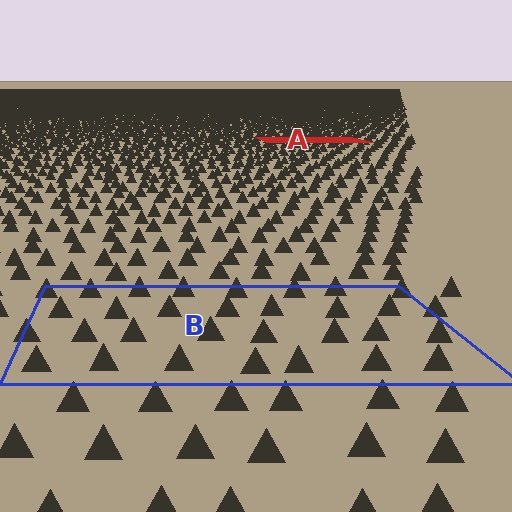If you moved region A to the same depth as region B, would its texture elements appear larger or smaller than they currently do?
They would appear larger. At a closer depth, the same texture elements are projected at a bigger on-screen size.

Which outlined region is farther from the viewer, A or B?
Region A is farther from the viewer — the texture elements inside it appear smaller and more densely packed.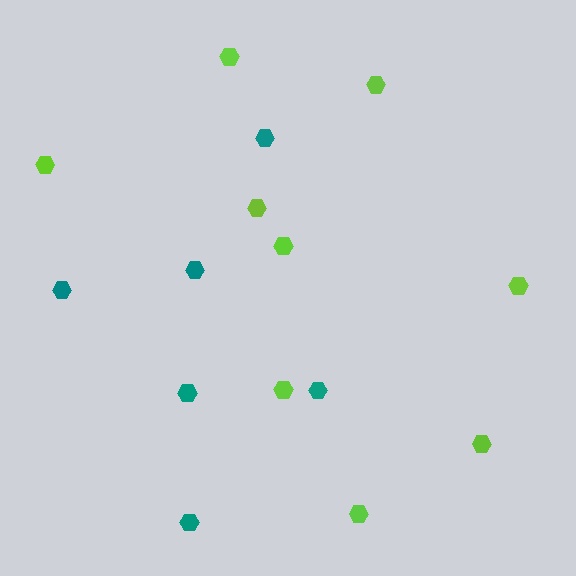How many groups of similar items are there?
There are 2 groups: one group of teal hexagons (6) and one group of lime hexagons (9).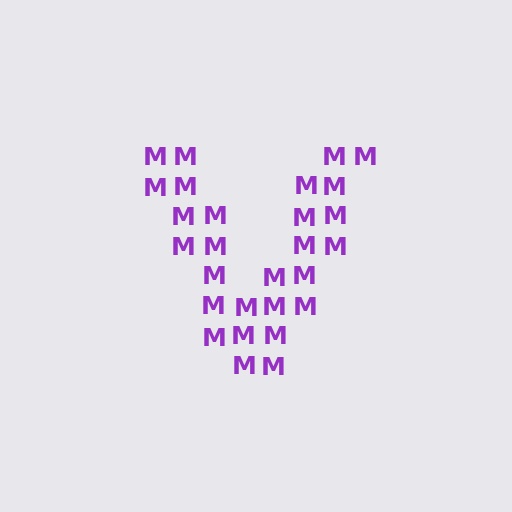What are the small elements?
The small elements are letter M's.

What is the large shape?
The large shape is the letter V.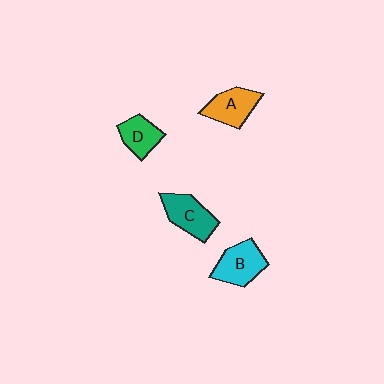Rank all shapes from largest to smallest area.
From largest to smallest: B (cyan), C (teal), A (orange), D (green).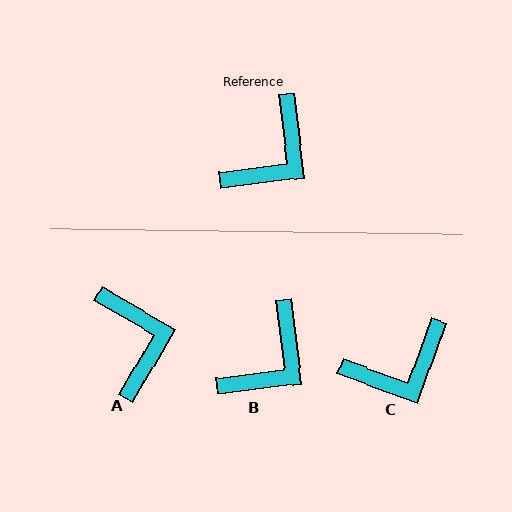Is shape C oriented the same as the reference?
No, it is off by about 27 degrees.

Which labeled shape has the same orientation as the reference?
B.